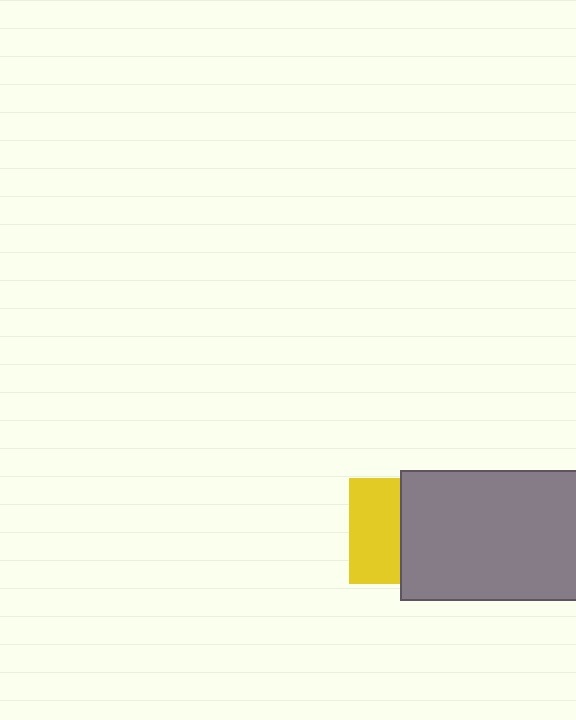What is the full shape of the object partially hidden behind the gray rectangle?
The partially hidden object is a yellow square.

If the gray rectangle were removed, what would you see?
You would see the complete yellow square.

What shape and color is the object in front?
The object in front is a gray rectangle.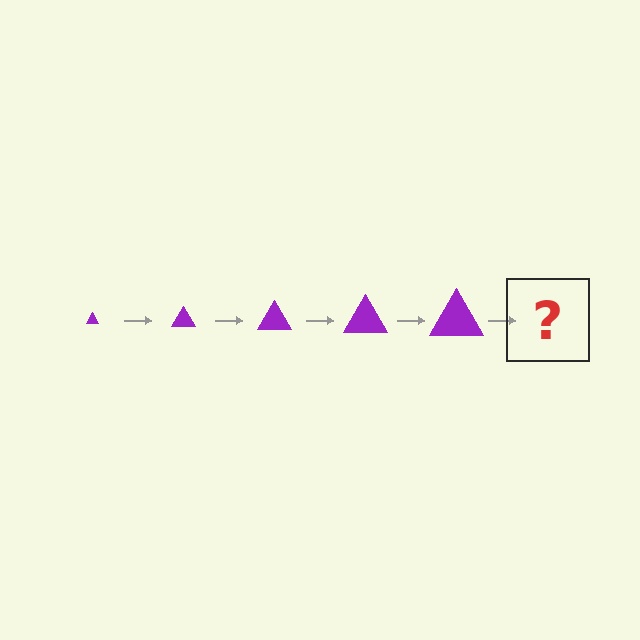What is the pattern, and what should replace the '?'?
The pattern is that the triangle gets progressively larger each step. The '?' should be a purple triangle, larger than the previous one.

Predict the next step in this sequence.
The next step is a purple triangle, larger than the previous one.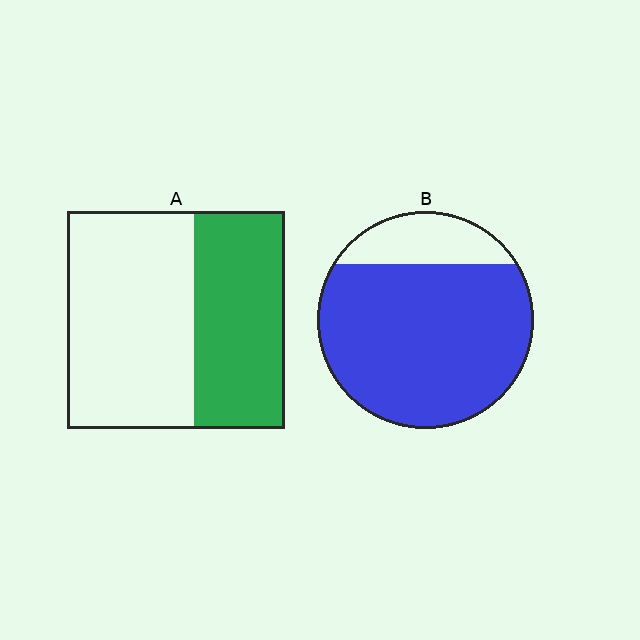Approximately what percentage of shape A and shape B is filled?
A is approximately 40% and B is approximately 80%.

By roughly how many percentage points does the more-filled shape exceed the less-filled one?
By roughly 40 percentage points (B over A).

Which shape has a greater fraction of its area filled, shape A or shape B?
Shape B.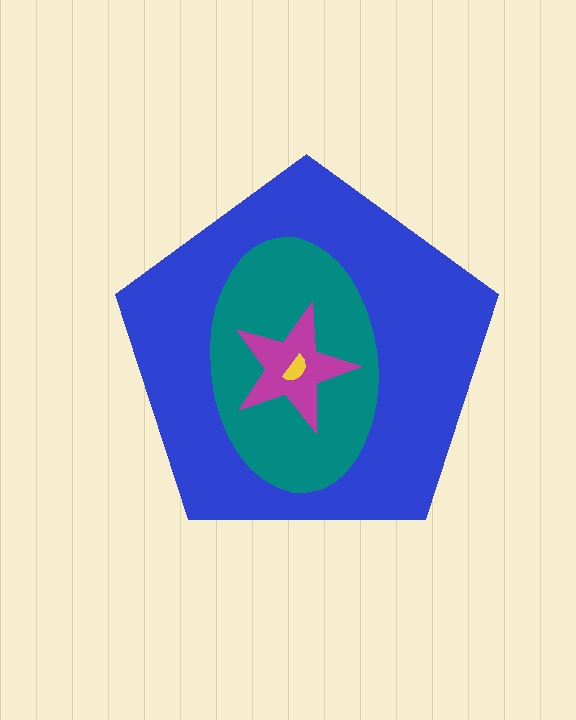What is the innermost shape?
The yellow semicircle.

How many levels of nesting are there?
4.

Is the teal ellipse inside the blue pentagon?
Yes.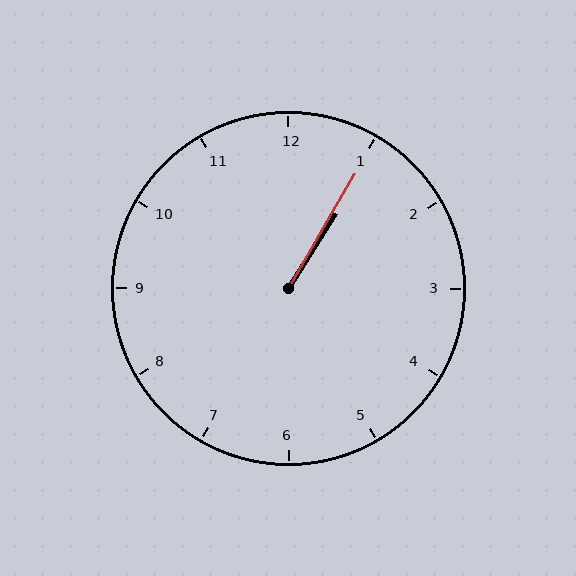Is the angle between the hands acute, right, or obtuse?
It is acute.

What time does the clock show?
1:05.